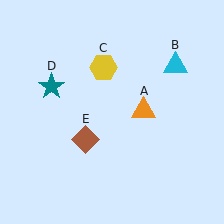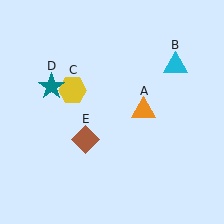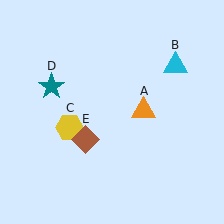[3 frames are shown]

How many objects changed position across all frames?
1 object changed position: yellow hexagon (object C).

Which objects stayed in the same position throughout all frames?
Orange triangle (object A) and cyan triangle (object B) and teal star (object D) and brown diamond (object E) remained stationary.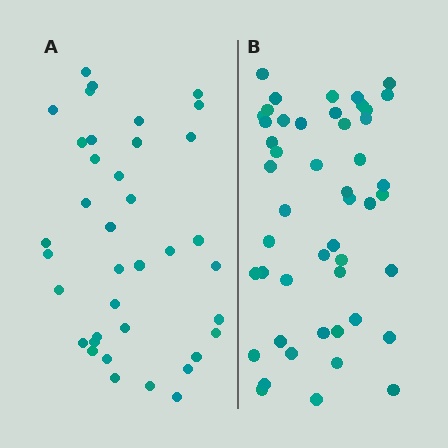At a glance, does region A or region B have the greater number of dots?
Region B (the right region) has more dots.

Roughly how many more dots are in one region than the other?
Region B has roughly 10 or so more dots than region A.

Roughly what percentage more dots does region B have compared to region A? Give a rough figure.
About 25% more.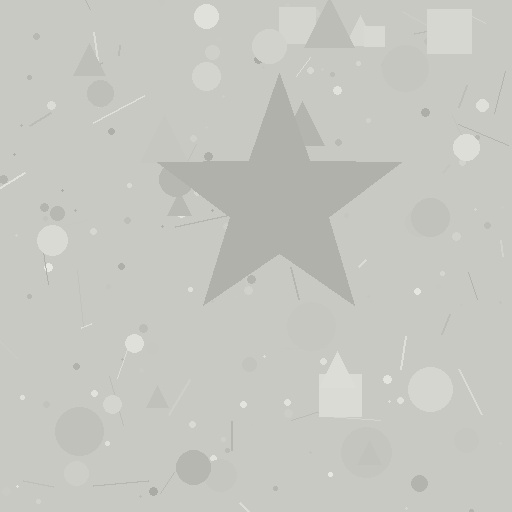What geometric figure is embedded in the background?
A star is embedded in the background.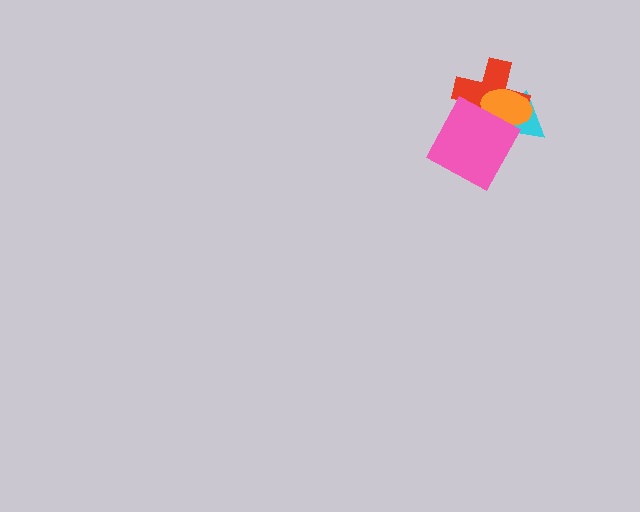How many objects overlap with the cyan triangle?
3 objects overlap with the cyan triangle.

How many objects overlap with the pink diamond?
3 objects overlap with the pink diamond.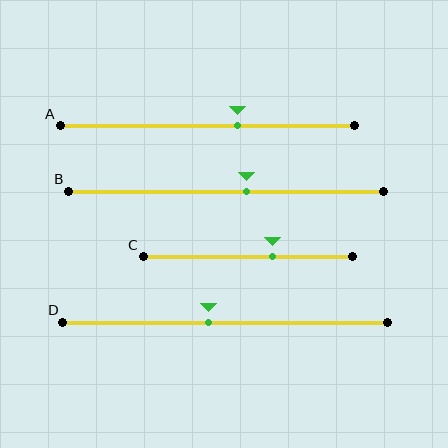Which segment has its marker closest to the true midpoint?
Segment D has its marker closest to the true midpoint.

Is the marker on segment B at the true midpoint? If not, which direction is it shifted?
No, the marker on segment B is shifted to the right by about 6% of the segment length.